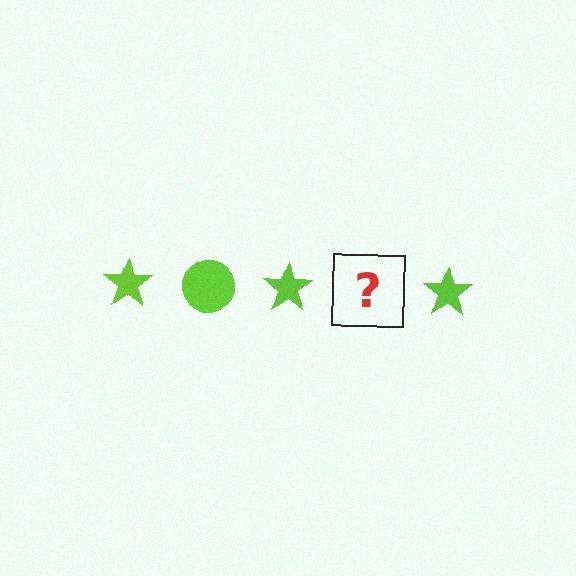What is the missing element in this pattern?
The missing element is a lime circle.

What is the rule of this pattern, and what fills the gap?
The rule is that the pattern cycles through star, circle shapes in lime. The gap should be filled with a lime circle.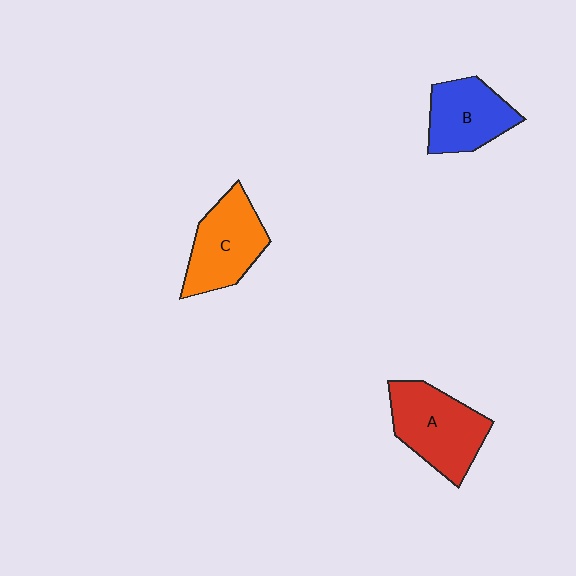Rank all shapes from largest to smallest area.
From largest to smallest: A (red), C (orange), B (blue).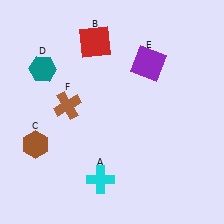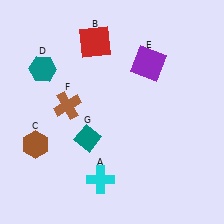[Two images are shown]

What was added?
A teal diamond (G) was added in Image 2.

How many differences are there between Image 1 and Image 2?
There is 1 difference between the two images.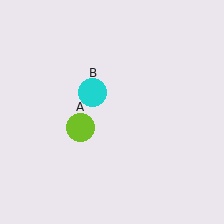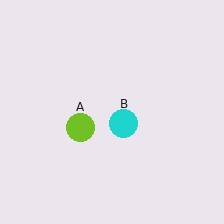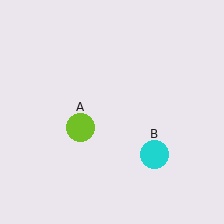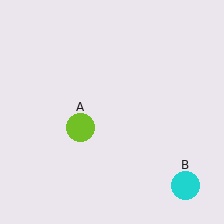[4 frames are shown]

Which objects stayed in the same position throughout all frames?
Lime circle (object A) remained stationary.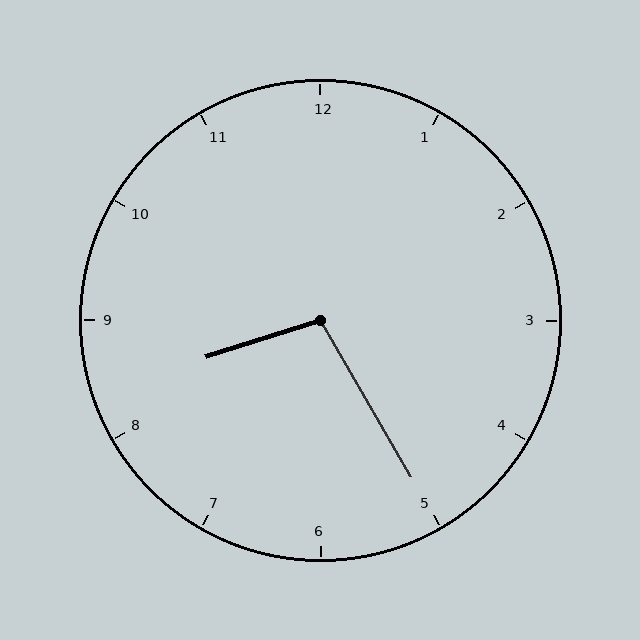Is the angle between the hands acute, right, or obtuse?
It is obtuse.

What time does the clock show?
8:25.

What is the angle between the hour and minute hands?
Approximately 102 degrees.